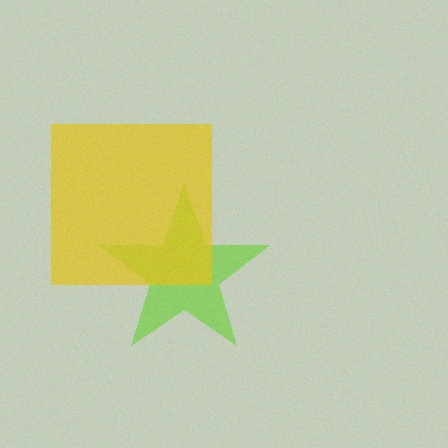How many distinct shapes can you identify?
There are 2 distinct shapes: a lime star, a yellow square.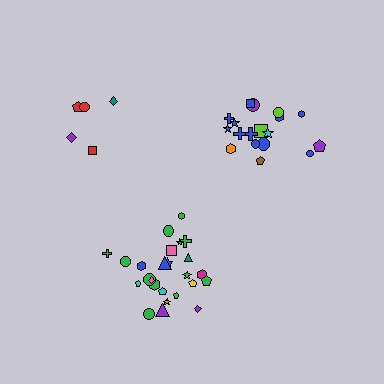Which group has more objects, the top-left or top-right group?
The top-right group.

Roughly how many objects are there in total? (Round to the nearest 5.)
Roughly 50 objects in total.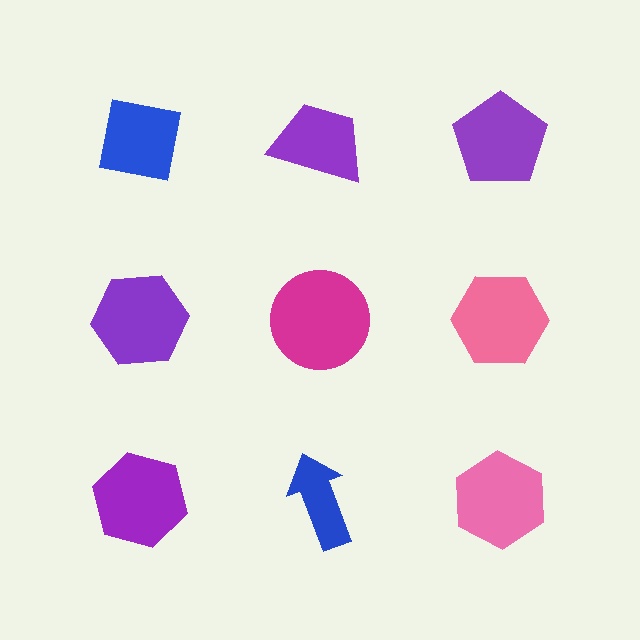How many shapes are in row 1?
3 shapes.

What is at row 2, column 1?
A purple hexagon.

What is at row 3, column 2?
A blue arrow.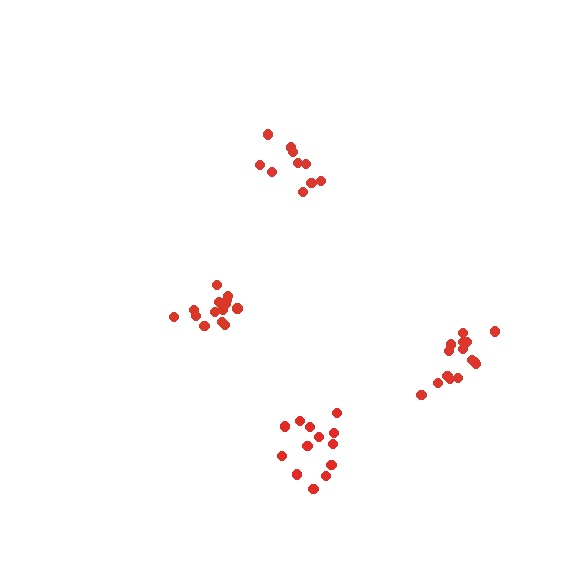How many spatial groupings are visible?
There are 4 spatial groupings.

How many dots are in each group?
Group 1: 10 dots, Group 2: 14 dots, Group 3: 13 dots, Group 4: 15 dots (52 total).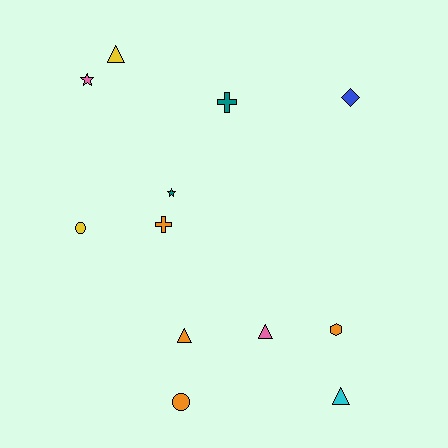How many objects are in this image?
There are 12 objects.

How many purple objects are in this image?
There are no purple objects.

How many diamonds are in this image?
There is 1 diamond.